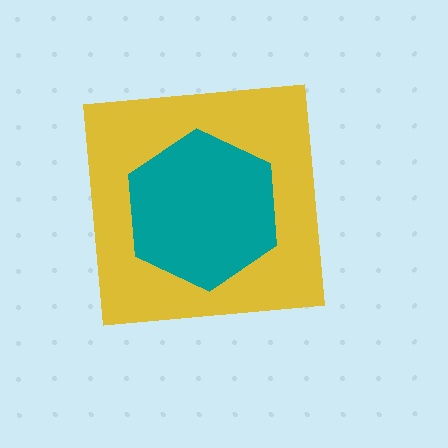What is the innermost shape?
The teal hexagon.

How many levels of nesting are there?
2.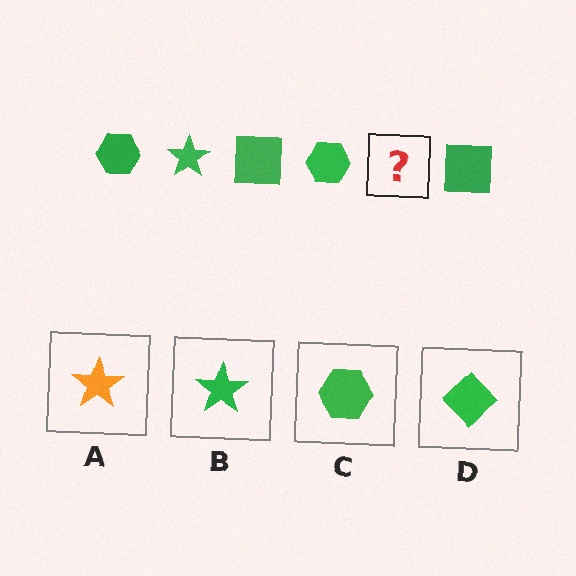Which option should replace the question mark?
Option B.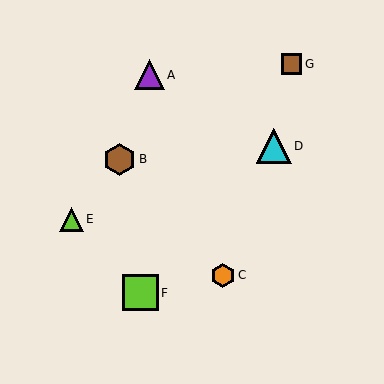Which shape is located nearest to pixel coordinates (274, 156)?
The cyan triangle (labeled D) at (274, 146) is nearest to that location.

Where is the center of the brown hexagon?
The center of the brown hexagon is at (120, 159).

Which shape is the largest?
The lime square (labeled F) is the largest.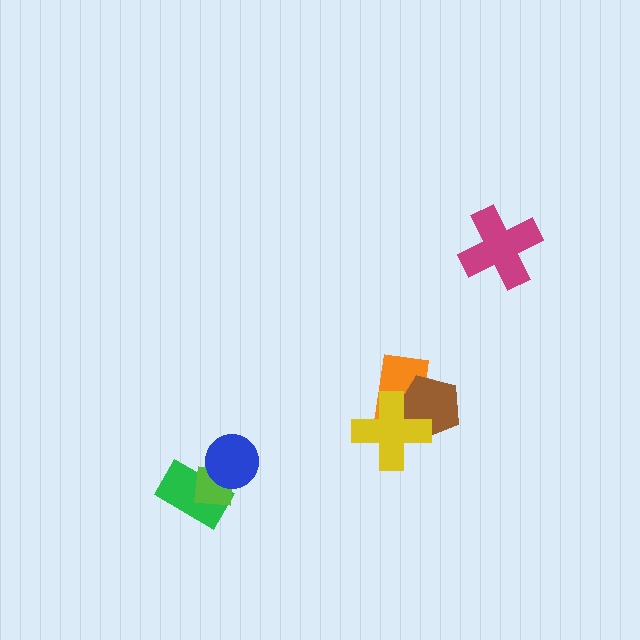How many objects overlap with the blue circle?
2 objects overlap with the blue circle.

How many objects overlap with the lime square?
2 objects overlap with the lime square.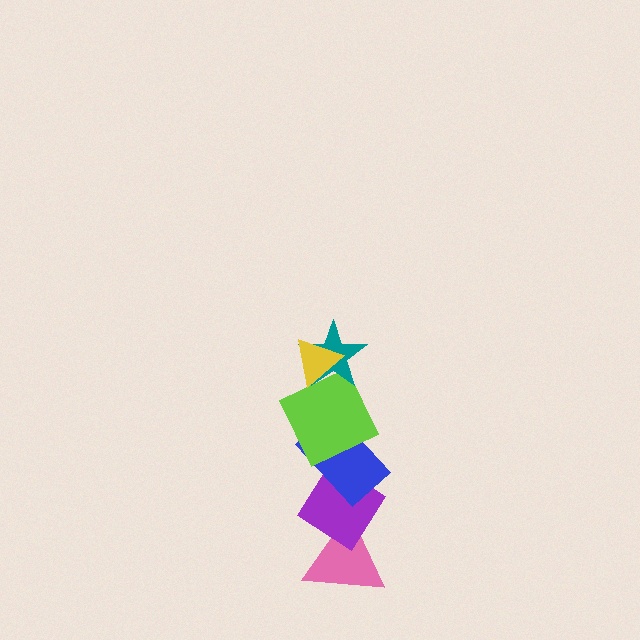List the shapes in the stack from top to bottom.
From top to bottom: the yellow triangle, the teal star, the lime square, the blue rectangle, the purple diamond, the pink triangle.